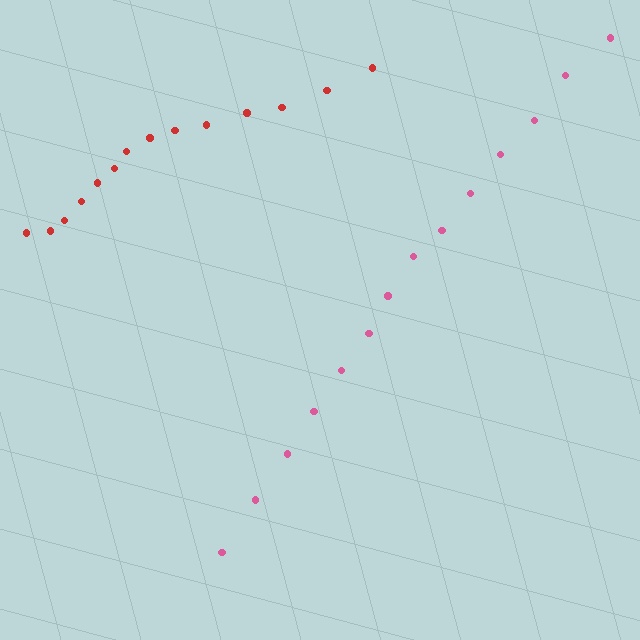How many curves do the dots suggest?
There are 2 distinct paths.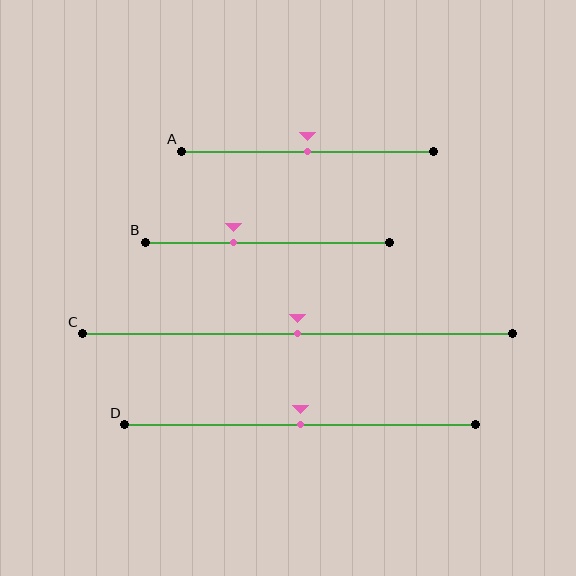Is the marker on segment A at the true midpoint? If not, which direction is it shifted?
Yes, the marker on segment A is at the true midpoint.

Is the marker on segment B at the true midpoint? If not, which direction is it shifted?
No, the marker on segment B is shifted to the left by about 14% of the segment length.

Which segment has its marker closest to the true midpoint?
Segment A has its marker closest to the true midpoint.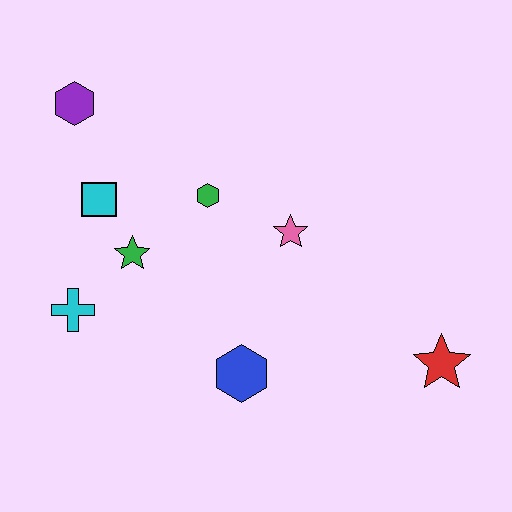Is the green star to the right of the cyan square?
Yes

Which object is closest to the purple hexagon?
The cyan square is closest to the purple hexagon.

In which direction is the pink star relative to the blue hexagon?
The pink star is above the blue hexagon.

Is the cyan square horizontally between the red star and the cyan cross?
Yes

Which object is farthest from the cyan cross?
The red star is farthest from the cyan cross.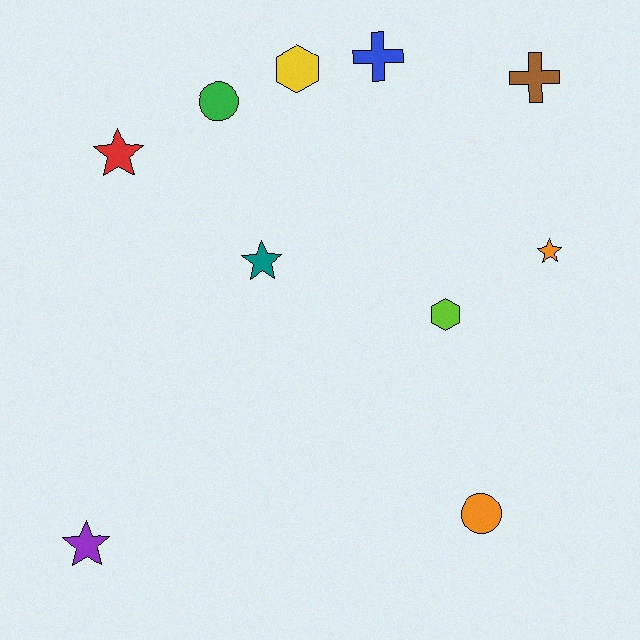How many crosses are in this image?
There are 2 crosses.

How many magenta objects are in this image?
There are no magenta objects.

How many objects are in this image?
There are 10 objects.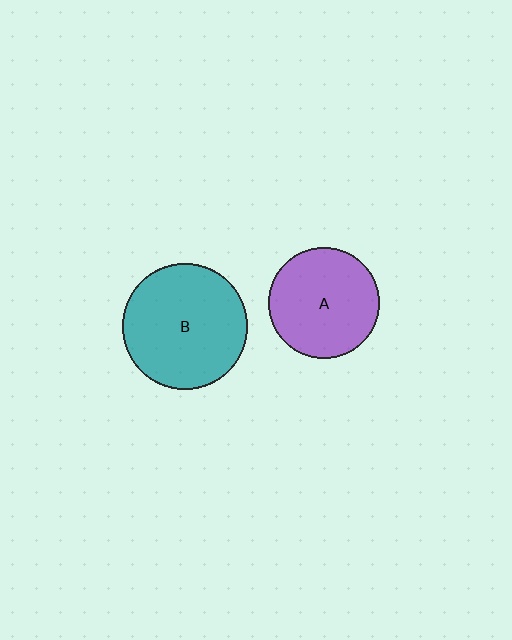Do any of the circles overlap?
No, none of the circles overlap.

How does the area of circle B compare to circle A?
Approximately 1.3 times.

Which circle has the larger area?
Circle B (teal).